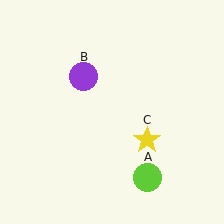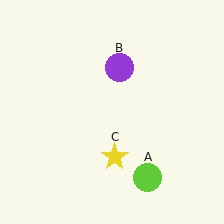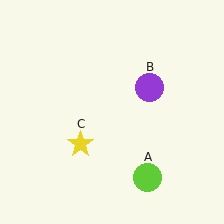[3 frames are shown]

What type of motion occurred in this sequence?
The purple circle (object B), yellow star (object C) rotated clockwise around the center of the scene.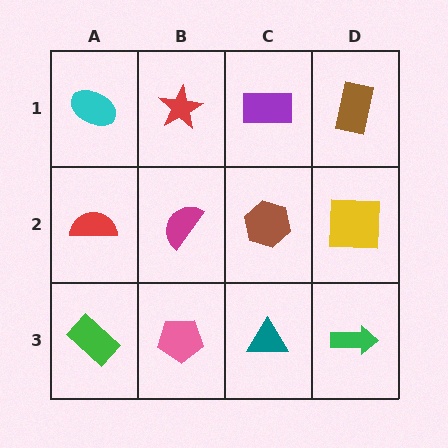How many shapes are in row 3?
4 shapes.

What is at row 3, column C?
A teal triangle.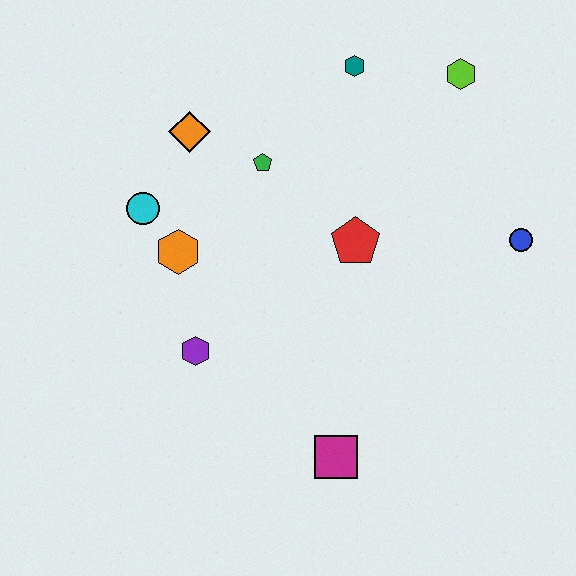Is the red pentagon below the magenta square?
No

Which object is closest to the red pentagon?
The green pentagon is closest to the red pentagon.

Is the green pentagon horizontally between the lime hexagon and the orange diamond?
Yes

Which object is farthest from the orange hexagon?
The blue circle is farthest from the orange hexagon.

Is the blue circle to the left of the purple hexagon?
No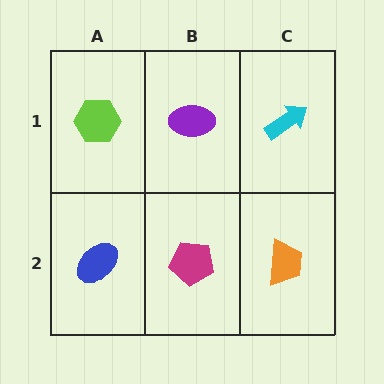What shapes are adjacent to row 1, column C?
An orange trapezoid (row 2, column C), a purple ellipse (row 1, column B).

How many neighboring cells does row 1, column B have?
3.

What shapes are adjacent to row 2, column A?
A lime hexagon (row 1, column A), a magenta pentagon (row 2, column B).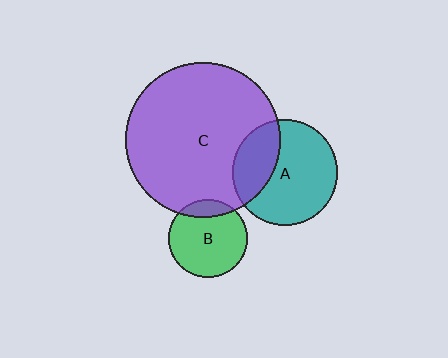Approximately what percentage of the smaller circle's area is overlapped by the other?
Approximately 30%.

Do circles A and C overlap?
Yes.